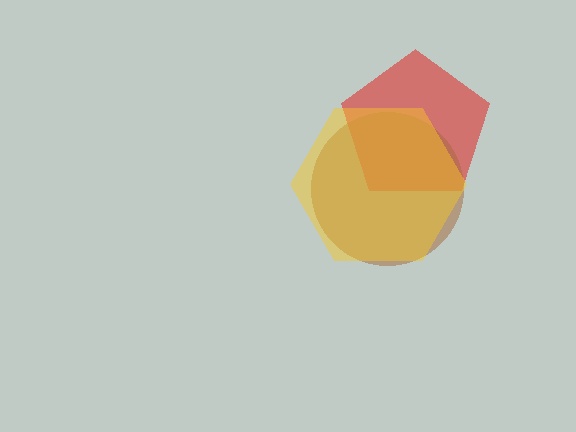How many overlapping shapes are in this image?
There are 3 overlapping shapes in the image.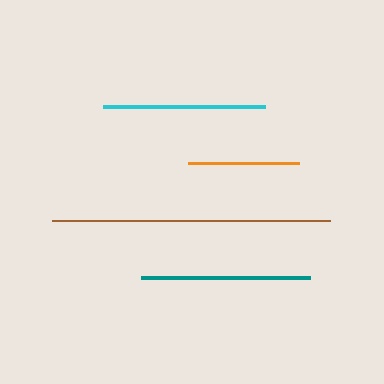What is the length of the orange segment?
The orange segment is approximately 111 pixels long.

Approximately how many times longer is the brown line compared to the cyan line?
The brown line is approximately 1.7 times the length of the cyan line.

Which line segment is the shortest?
The orange line is the shortest at approximately 111 pixels.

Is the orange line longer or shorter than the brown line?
The brown line is longer than the orange line.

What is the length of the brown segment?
The brown segment is approximately 278 pixels long.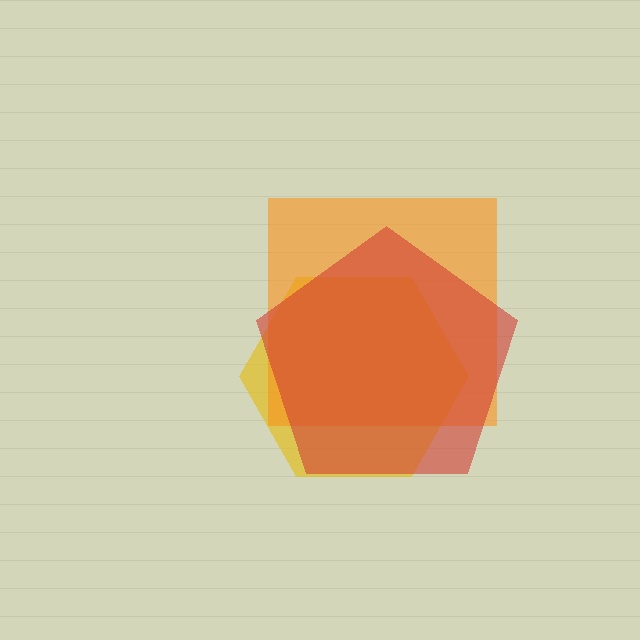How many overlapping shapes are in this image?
There are 3 overlapping shapes in the image.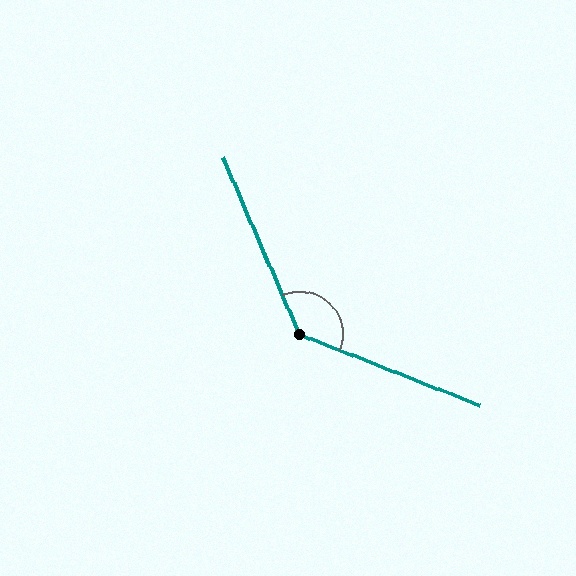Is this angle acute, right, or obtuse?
It is obtuse.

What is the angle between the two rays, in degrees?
Approximately 135 degrees.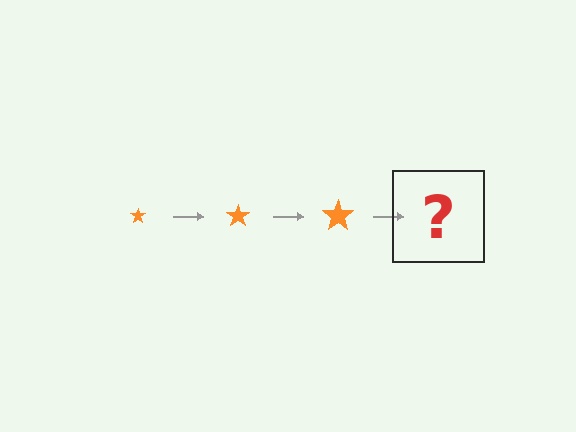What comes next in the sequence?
The next element should be an orange star, larger than the previous one.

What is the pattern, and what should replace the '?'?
The pattern is that the star gets progressively larger each step. The '?' should be an orange star, larger than the previous one.